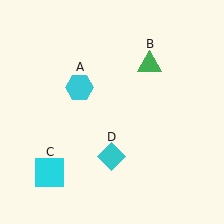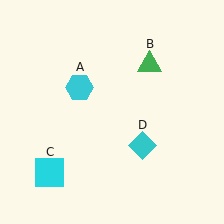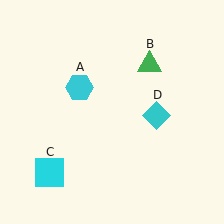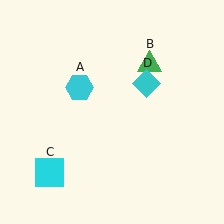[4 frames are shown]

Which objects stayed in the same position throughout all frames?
Cyan hexagon (object A) and green triangle (object B) and cyan square (object C) remained stationary.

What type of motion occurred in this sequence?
The cyan diamond (object D) rotated counterclockwise around the center of the scene.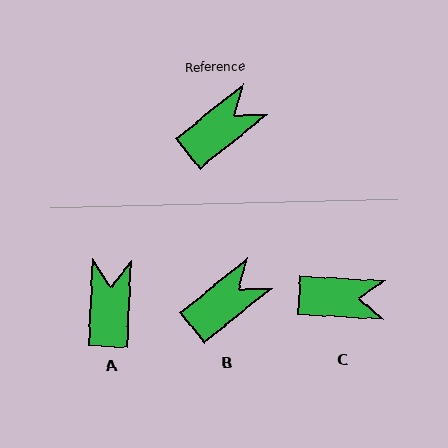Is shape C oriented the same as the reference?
No, it is off by about 43 degrees.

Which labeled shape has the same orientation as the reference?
B.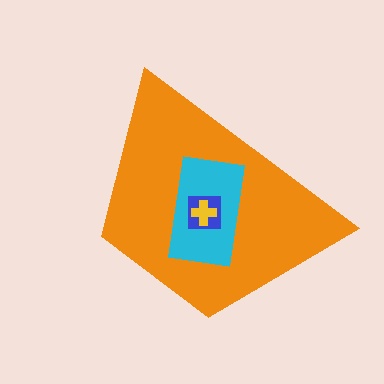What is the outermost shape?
The orange trapezoid.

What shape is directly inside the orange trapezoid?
The cyan rectangle.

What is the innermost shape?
The yellow cross.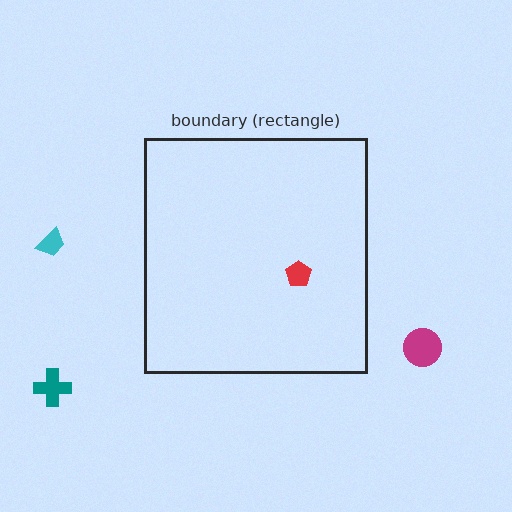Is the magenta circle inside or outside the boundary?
Outside.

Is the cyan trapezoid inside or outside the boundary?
Outside.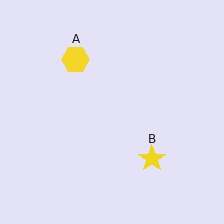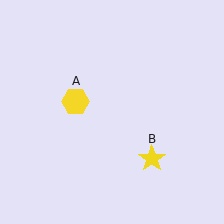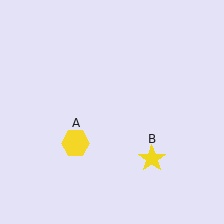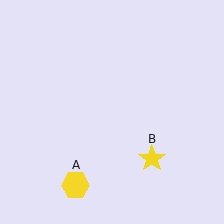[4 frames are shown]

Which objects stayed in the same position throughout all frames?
Yellow star (object B) remained stationary.